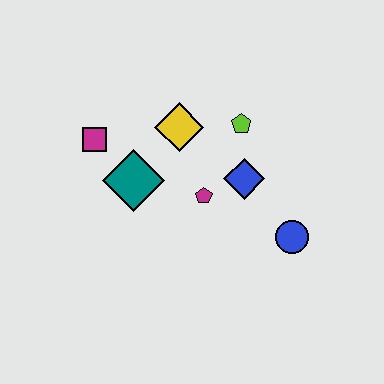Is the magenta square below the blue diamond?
No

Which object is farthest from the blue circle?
The magenta square is farthest from the blue circle.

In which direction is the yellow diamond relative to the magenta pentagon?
The yellow diamond is above the magenta pentagon.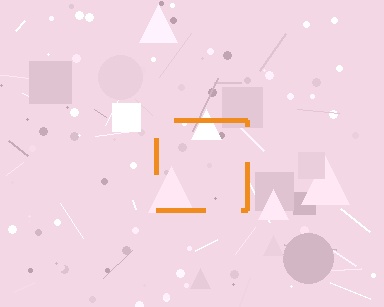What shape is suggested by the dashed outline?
The dashed outline suggests a square.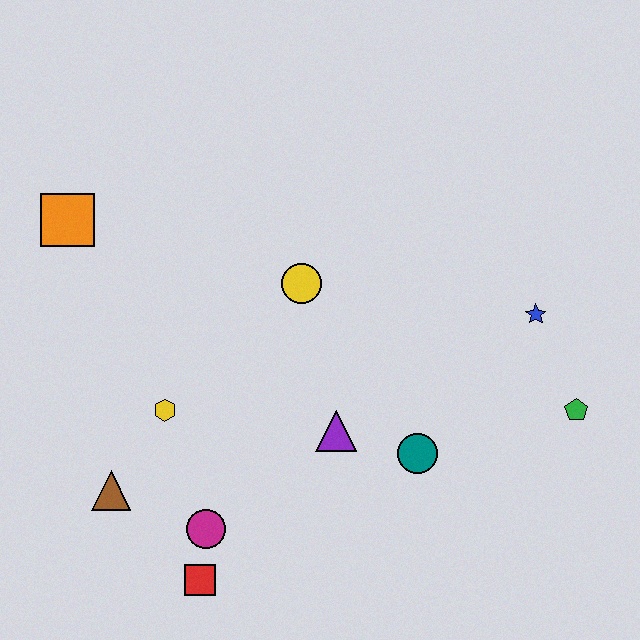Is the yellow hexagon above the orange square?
No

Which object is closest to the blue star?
The green pentagon is closest to the blue star.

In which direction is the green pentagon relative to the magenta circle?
The green pentagon is to the right of the magenta circle.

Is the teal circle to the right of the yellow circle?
Yes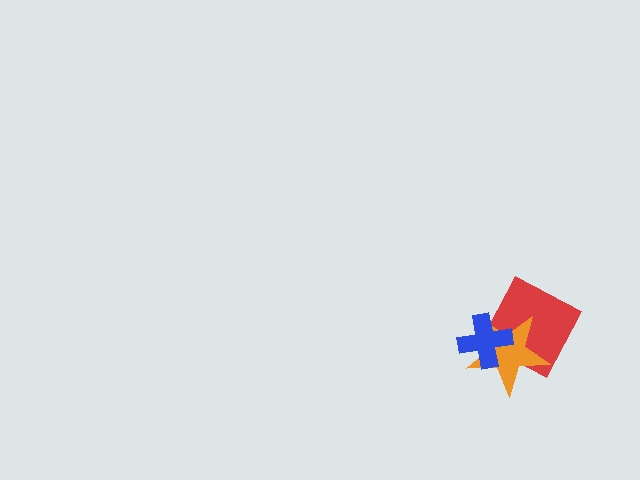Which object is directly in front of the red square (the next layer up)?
The orange star is directly in front of the red square.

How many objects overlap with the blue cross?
2 objects overlap with the blue cross.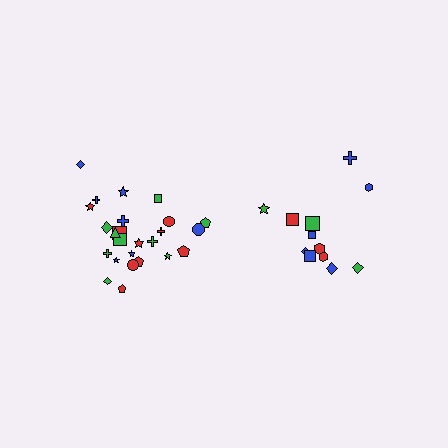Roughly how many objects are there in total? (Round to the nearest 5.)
Roughly 35 objects in total.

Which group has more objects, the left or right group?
The left group.